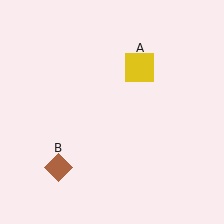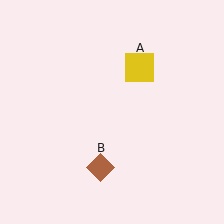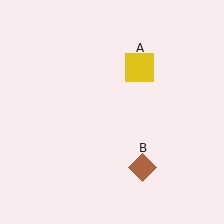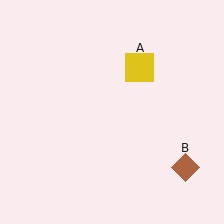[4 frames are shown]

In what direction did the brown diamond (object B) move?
The brown diamond (object B) moved right.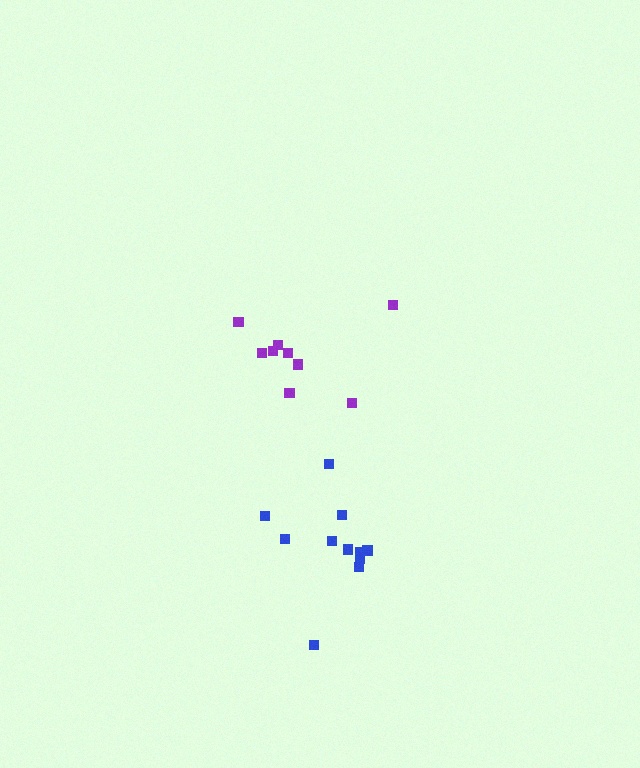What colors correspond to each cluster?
The clusters are colored: purple, blue.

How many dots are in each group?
Group 1: 9 dots, Group 2: 11 dots (20 total).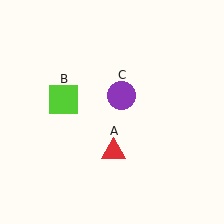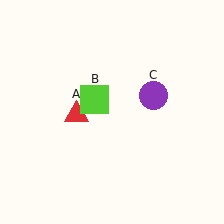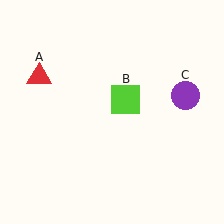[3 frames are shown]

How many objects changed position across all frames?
3 objects changed position: red triangle (object A), lime square (object B), purple circle (object C).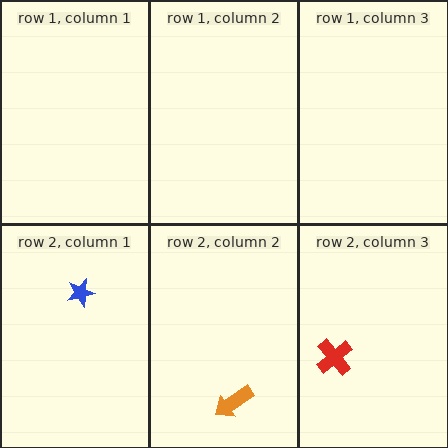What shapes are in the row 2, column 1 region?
The blue star.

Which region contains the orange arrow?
The row 2, column 2 region.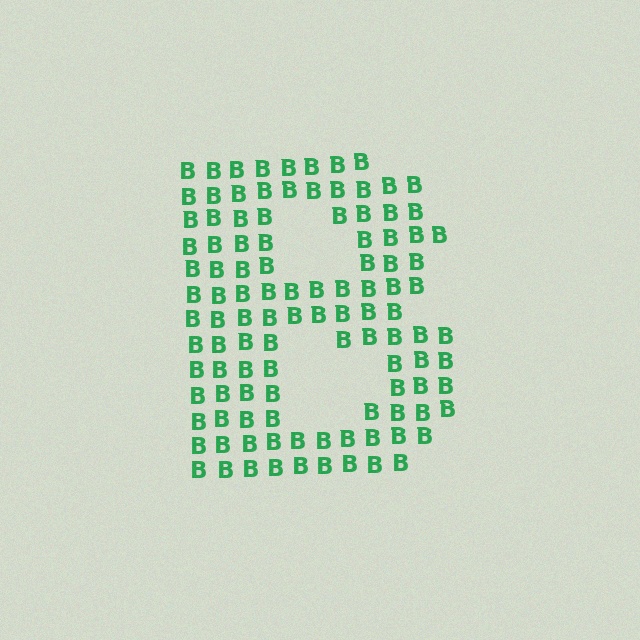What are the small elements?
The small elements are letter B's.